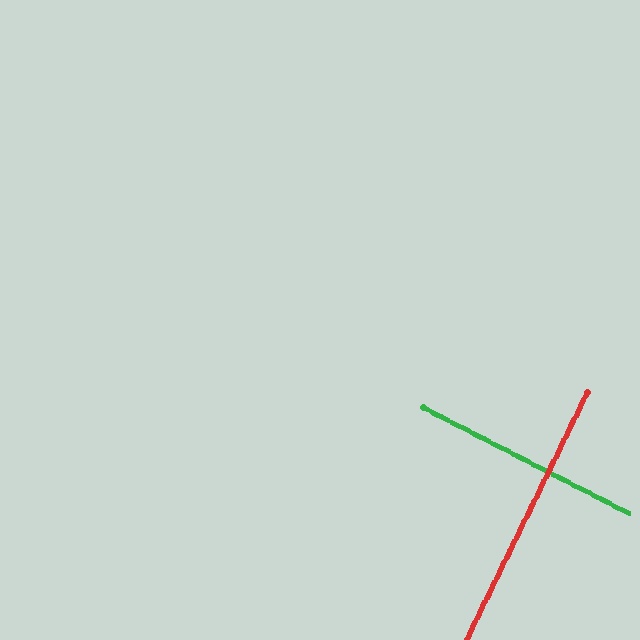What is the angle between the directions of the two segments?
Approximately 89 degrees.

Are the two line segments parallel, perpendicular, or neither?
Perpendicular — they meet at approximately 89°.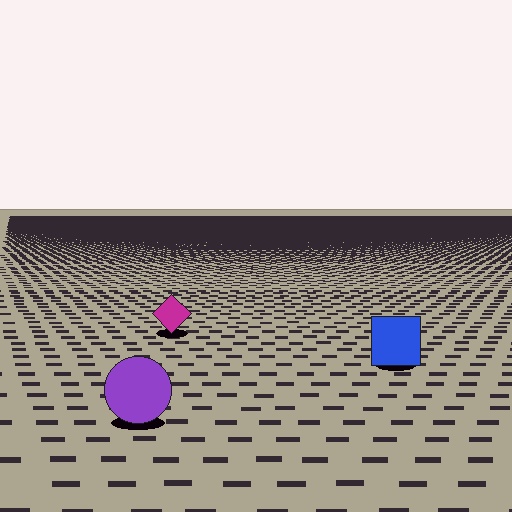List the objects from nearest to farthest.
From nearest to farthest: the purple circle, the blue square, the magenta diamond.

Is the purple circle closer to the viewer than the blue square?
Yes. The purple circle is closer — you can tell from the texture gradient: the ground texture is coarser near it.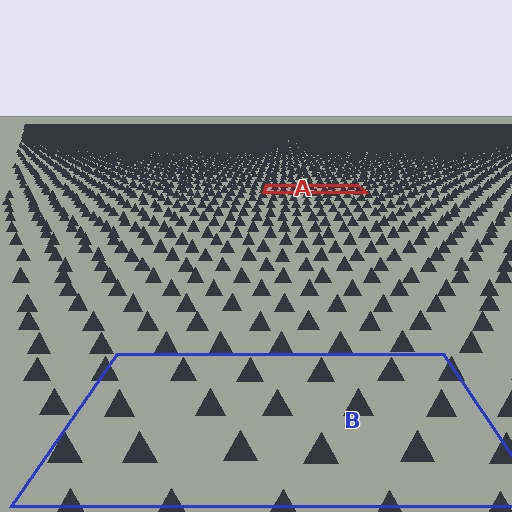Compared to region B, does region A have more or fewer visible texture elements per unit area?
Region A has more texture elements per unit area — they are packed more densely because it is farther away.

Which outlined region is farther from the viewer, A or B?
Region A is farther from the viewer — the texture elements inside it appear smaller and more densely packed.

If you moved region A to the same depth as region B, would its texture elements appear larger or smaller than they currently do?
They would appear larger. At a closer depth, the same texture elements are projected at a bigger on-screen size.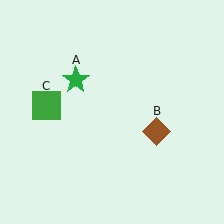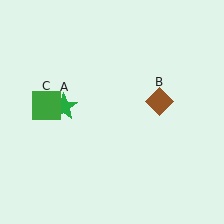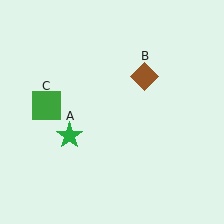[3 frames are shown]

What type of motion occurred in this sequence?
The green star (object A), brown diamond (object B) rotated counterclockwise around the center of the scene.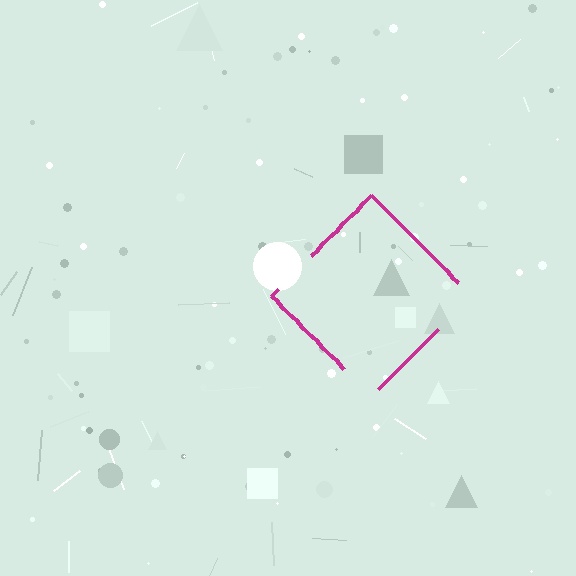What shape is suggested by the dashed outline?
The dashed outline suggests a diamond.